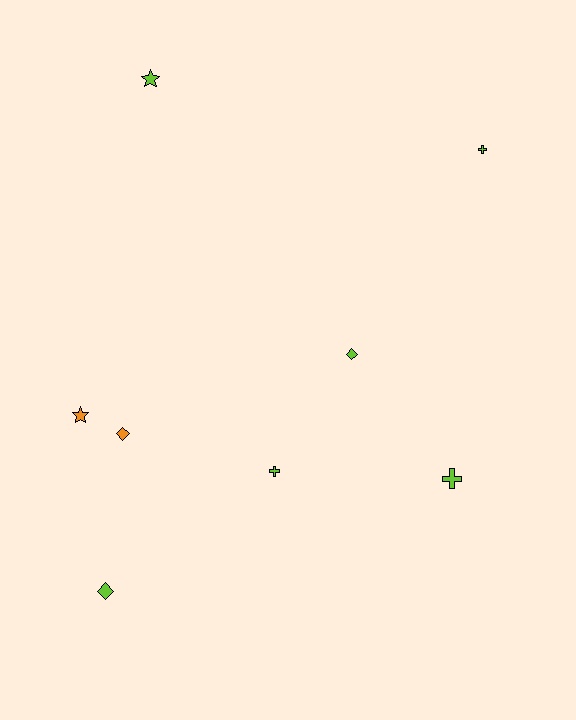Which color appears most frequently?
Lime, with 6 objects.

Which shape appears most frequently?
Cross, with 3 objects.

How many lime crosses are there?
There are 3 lime crosses.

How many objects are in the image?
There are 8 objects.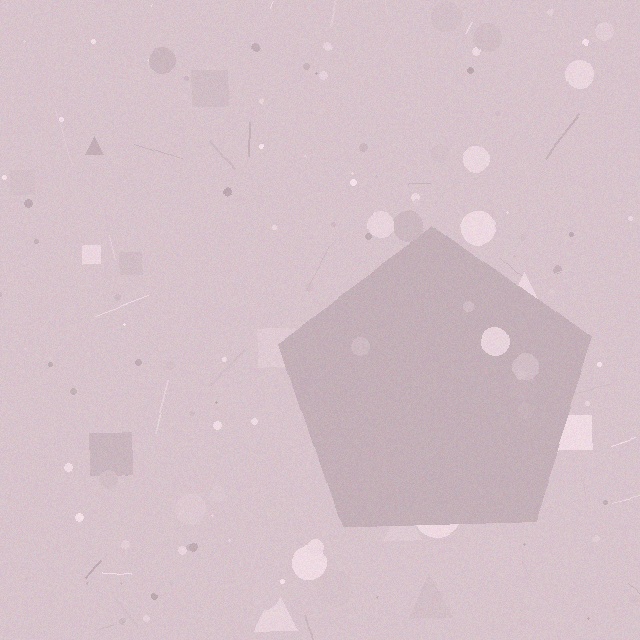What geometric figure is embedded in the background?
A pentagon is embedded in the background.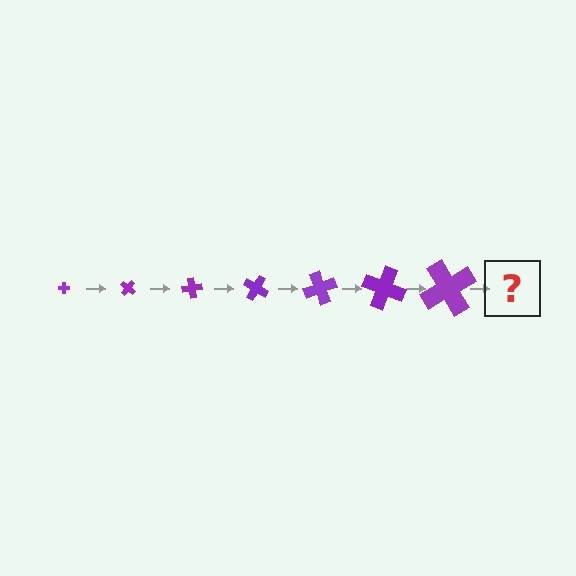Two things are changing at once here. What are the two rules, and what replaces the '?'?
The two rules are that the cross grows larger each step and it rotates 40 degrees each step. The '?' should be a cross, larger than the previous one and rotated 280 degrees from the start.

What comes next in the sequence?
The next element should be a cross, larger than the previous one and rotated 280 degrees from the start.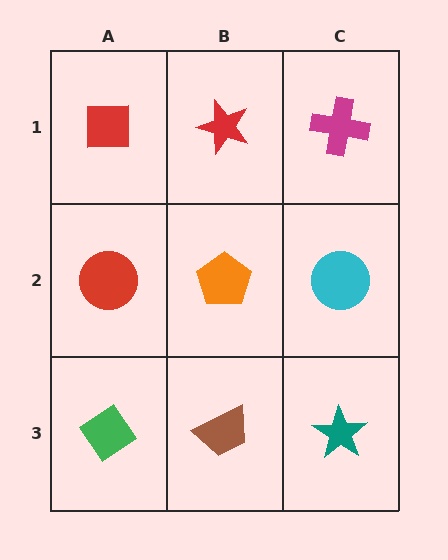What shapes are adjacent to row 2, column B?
A red star (row 1, column B), a brown trapezoid (row 3, column B), a red circle (row 2, column A), a cyan circle (row 2, column C).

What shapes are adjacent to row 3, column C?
A cyan circle (row 2, column C), a brown trapezoid (row 3, column B).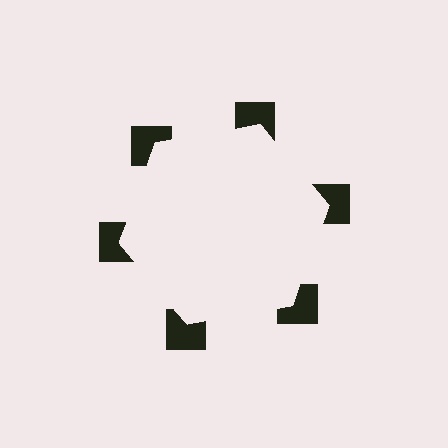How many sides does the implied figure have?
6 sides.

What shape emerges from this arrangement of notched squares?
An illusory hexagon — its edges are inferred from the aligned wedge cuts in the notched squares, not physically drawn.